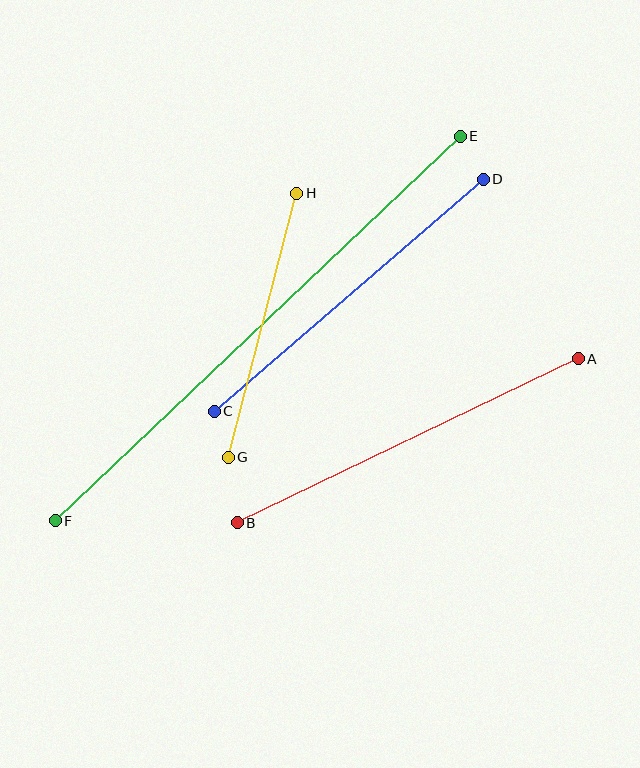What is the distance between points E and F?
The distance is approximately 558 pixels.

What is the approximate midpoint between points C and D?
The midpoint is at approximately (349, 295) pixels.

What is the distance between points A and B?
The distance is approximately 378 pixels.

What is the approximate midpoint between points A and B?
The midpoint is at approximately (408, 441) pixels.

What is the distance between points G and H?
The distance is approximately 273 pixels.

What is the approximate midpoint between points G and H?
The midpoint is at approximately (263, 325) pixels.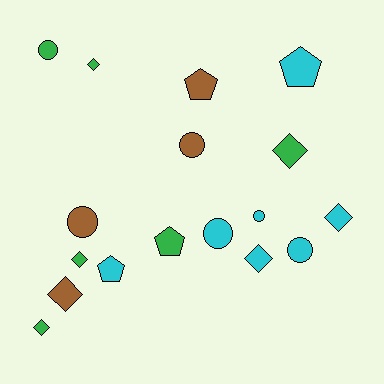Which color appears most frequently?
Cyan, with 7 objects.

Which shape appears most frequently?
Diamond, with 7 objects.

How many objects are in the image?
There are 17 objects.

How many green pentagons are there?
There is 1 green pentagon.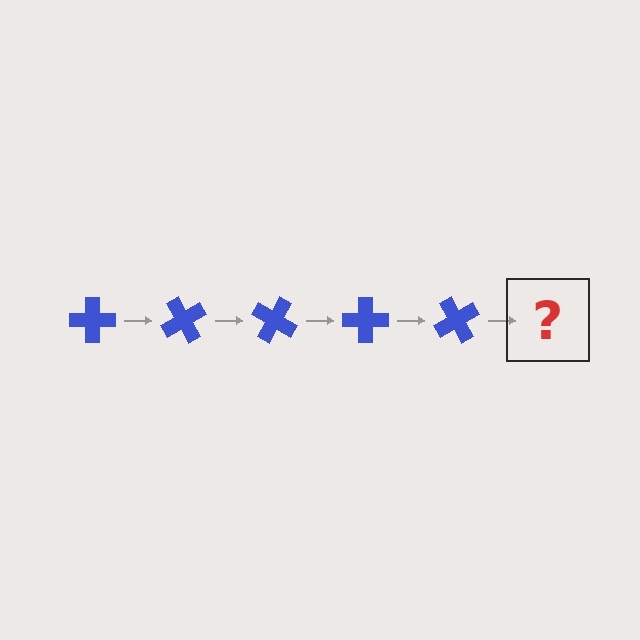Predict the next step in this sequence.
The next step is a blue cross rotated 300 degrees.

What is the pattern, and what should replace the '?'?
The pattern is that the cross rotates 60 degrees each step. The '?' should be a blue cross rotated 300 degrees.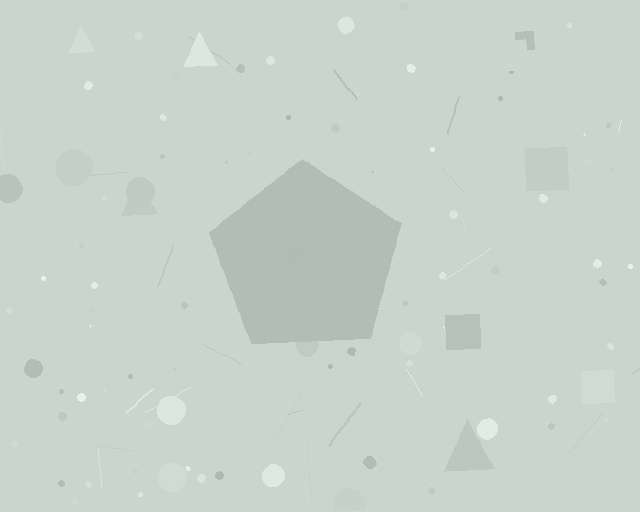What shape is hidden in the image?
A pentagon is hidden in the image.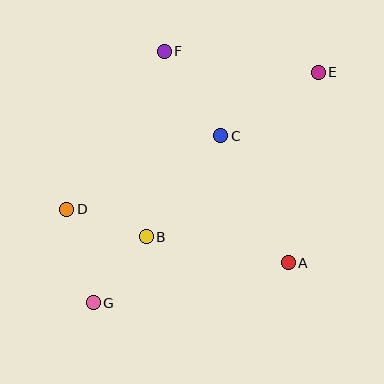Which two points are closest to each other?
Points B and D are closest to each other.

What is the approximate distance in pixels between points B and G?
The distance between B and G is approximately 85 pixels.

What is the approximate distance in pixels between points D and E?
The distance between D and E is approximately 286 pixels.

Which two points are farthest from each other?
Points E and G are farthest from each other.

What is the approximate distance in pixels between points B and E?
The distance between B and E is approximately 238 pixels.